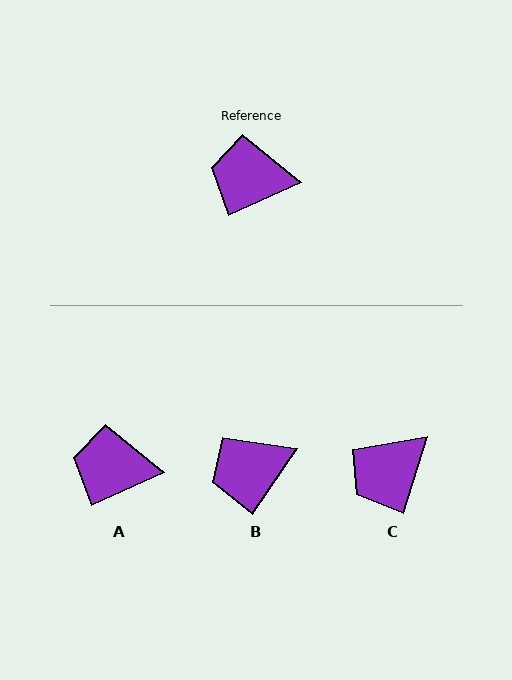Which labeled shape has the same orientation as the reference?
A.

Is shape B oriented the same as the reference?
No, it is off by about 31 degrees.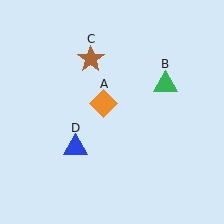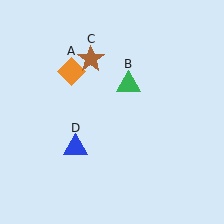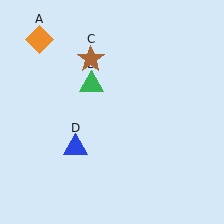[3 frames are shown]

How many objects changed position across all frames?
2 objects changed position: orange diamond (object A), green triangle (object B).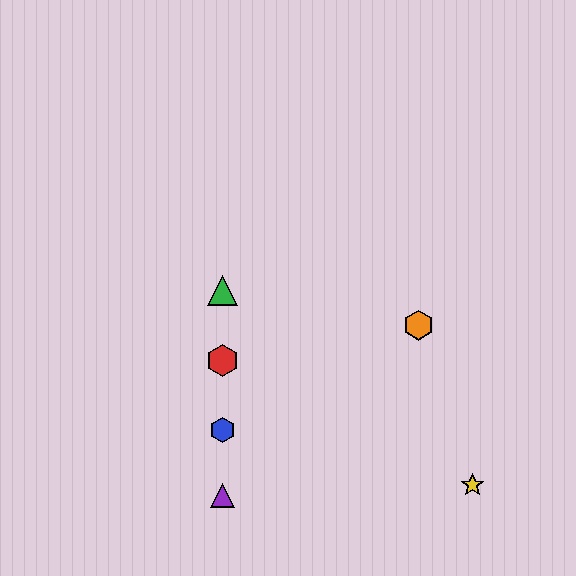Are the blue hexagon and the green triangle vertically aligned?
Yes, both are at x≈223.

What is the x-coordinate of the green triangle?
The green triangle is at x≈223.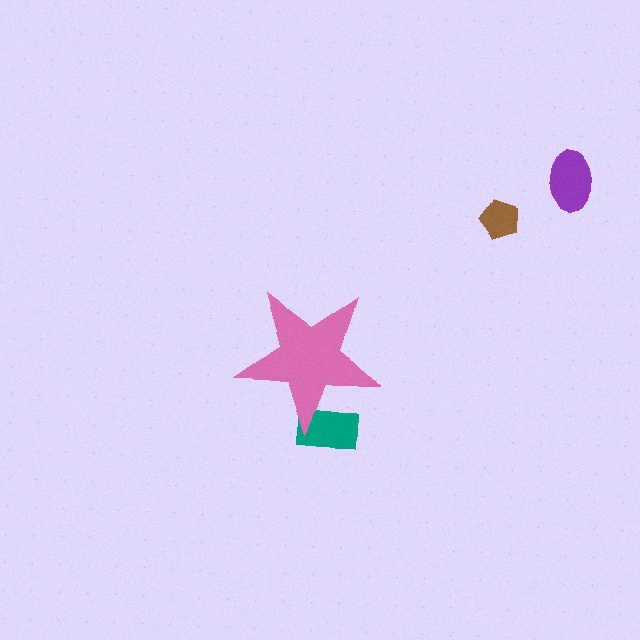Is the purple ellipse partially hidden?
No, the purple ellipse is fully visible.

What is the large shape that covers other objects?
A pink star.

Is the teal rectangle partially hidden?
Yes, the teal rectangle is partially hidden behind the pink star.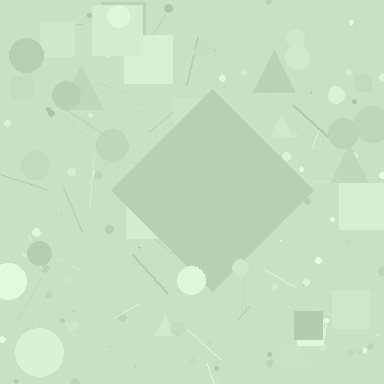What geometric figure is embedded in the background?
A diamond is embedded in the background.